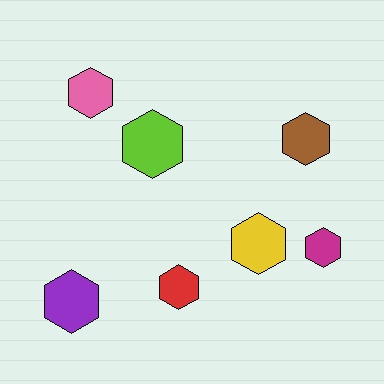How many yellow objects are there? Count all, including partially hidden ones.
There is 1 yellow object.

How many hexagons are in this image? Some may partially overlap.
There are 7 hexagons.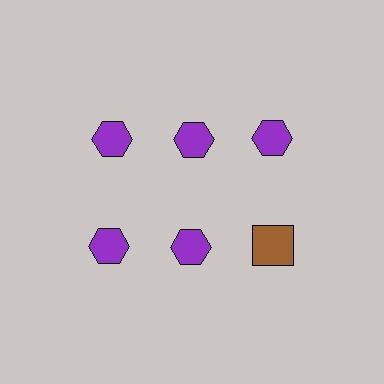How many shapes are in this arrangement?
There are 6 shapes arranged in a grid pattern.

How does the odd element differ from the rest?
It differs in both color (brown instead of purple) and shape (square instead of hexagon).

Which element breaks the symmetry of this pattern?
The brown square in the second row, center column breaks the symmetry. All other shapes are purple hexagons.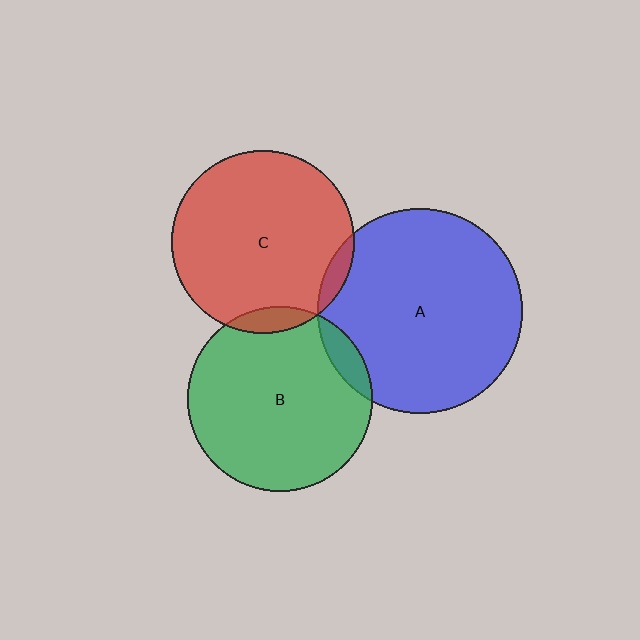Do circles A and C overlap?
Yes.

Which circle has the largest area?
Circle A (blue).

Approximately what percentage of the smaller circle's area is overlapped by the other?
Approximately 5%.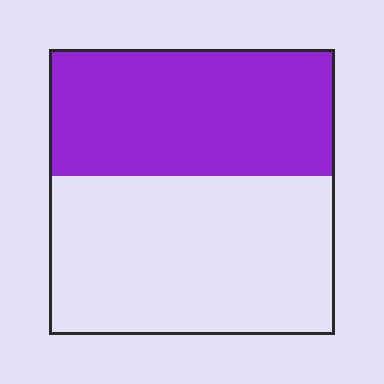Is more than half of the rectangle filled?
No.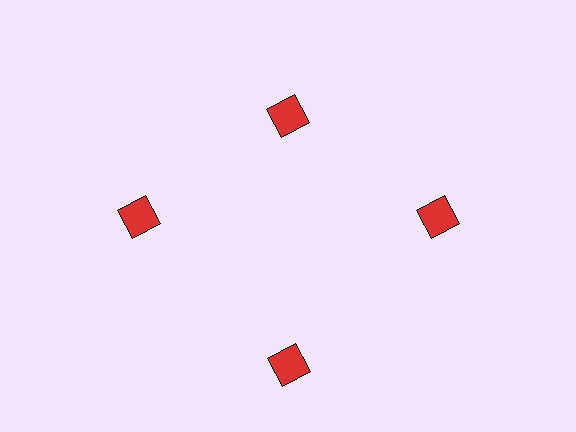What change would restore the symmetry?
The symmetry would be restored by moving it outward, back onto the ring so that all 4 squares sit at equal angles and equal distance from the center.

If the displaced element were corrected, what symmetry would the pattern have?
It would have 4-fold rotational symmetry — the pattern would map onto itself every 90 degrees.